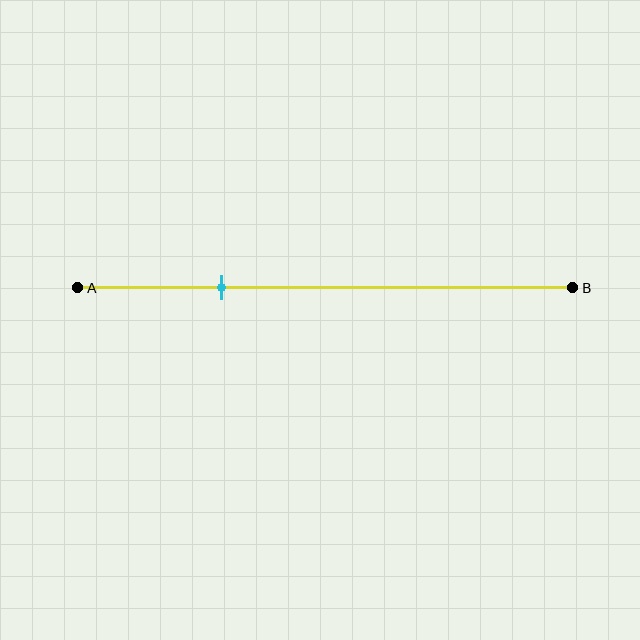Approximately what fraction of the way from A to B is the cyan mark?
The cyan mark is approximately 30% of the way from A to B.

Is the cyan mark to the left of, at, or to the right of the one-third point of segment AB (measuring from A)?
The cyan mark is to the left of the one-third point of segment AB.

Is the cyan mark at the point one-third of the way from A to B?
No, the mark is at about 30% from A, not at the 33% one-third point.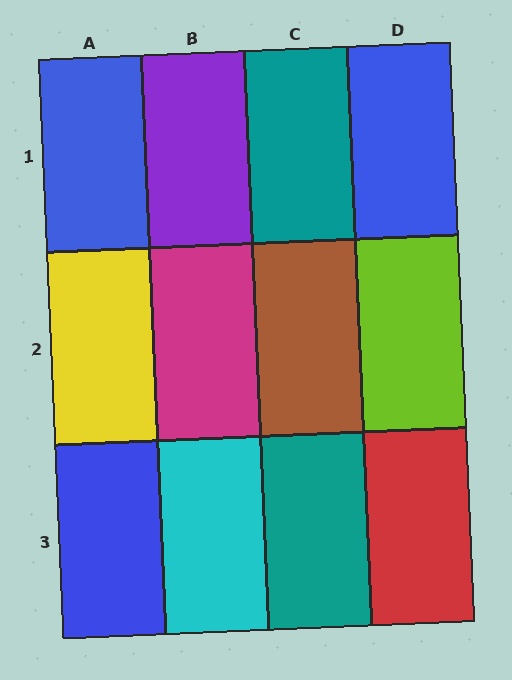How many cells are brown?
1 cell is brown.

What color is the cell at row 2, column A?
Yellow.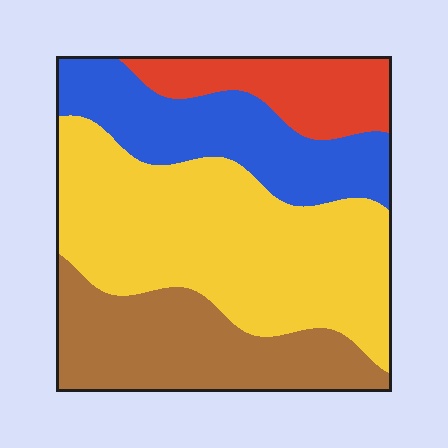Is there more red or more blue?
Blue.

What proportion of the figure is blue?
Blue takes up about one fifth (1/5) of the figure.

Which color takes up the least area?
Red, at roughly 15%.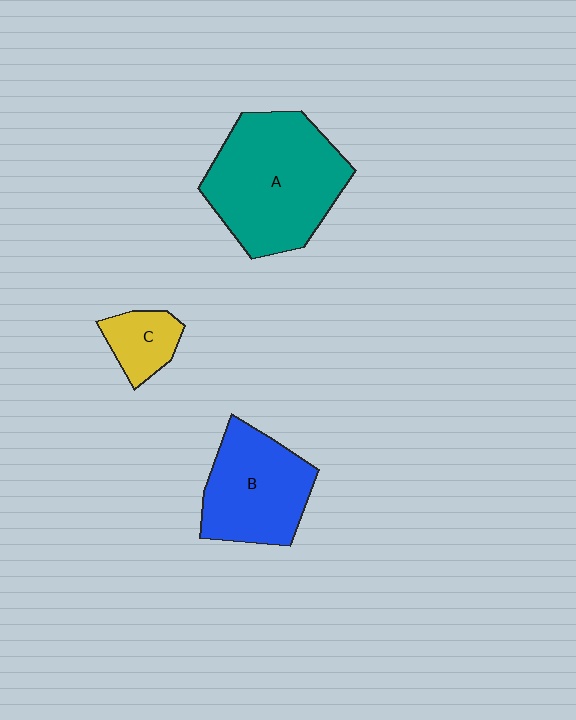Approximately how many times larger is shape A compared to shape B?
Approximately 1.5 times.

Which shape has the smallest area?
Shape C (yellow).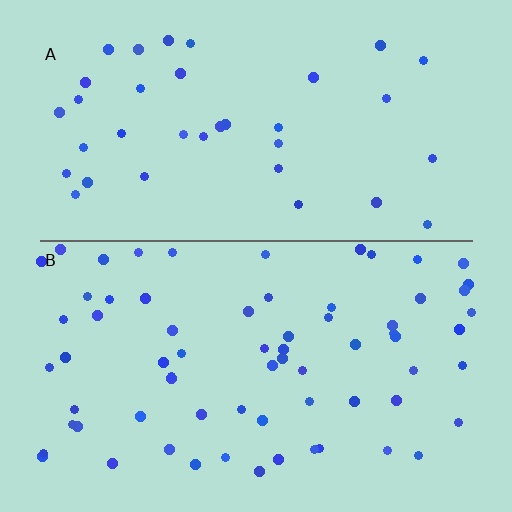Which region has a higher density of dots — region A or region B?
B (the bottom).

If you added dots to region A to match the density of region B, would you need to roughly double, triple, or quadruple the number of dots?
Approximately double.